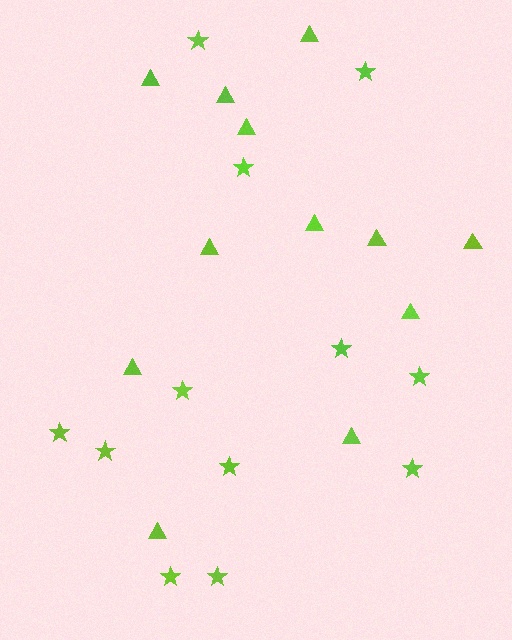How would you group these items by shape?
There are 2 groups: one group of triangles (12) and one group of stars (12).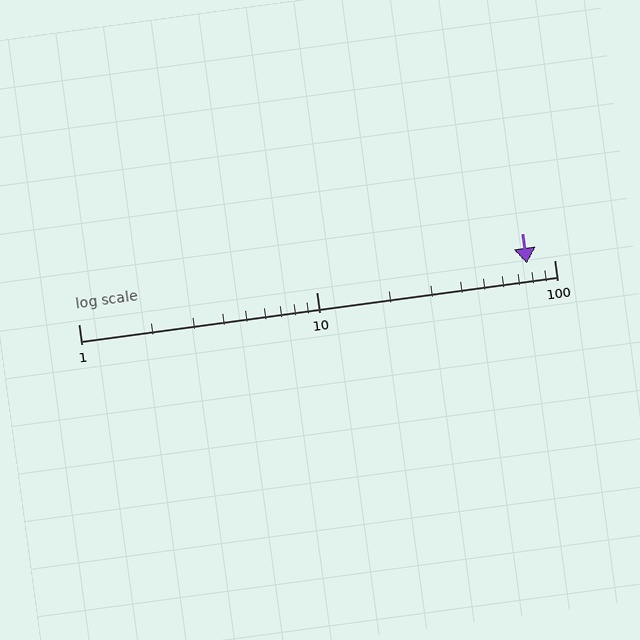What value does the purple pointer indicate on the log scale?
The pointer indicates approximately 77.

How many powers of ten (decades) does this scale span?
The scale spans 2 decades, from 1 to 100.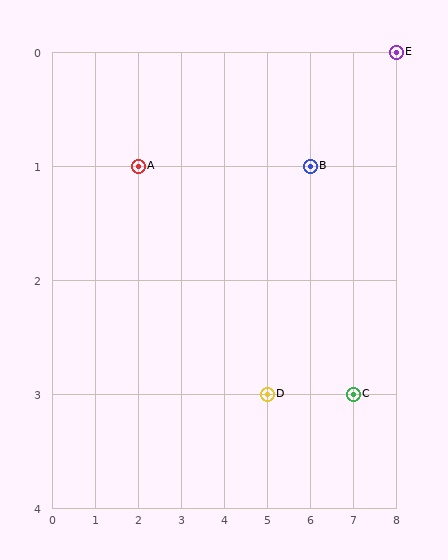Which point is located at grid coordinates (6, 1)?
Point B is at (6, 1).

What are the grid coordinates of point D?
Point D is at grid coordinates (5, 3).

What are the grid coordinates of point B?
Point B is at grid coordinates (6, 1).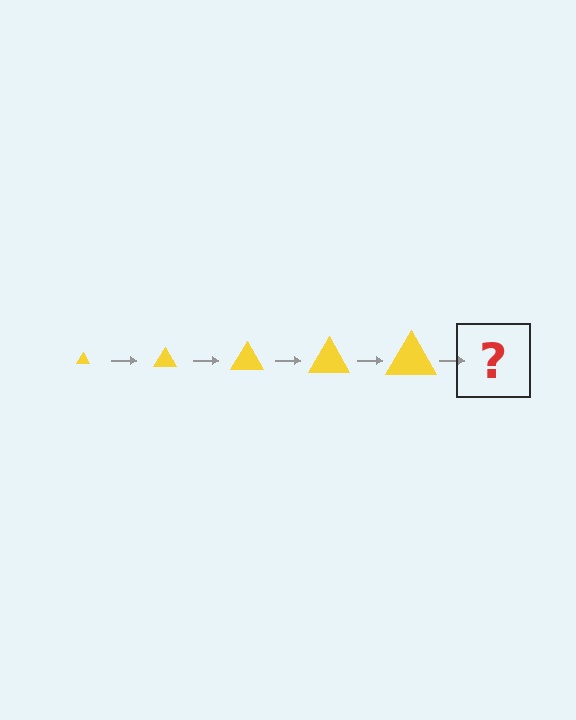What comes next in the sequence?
The next element should be a yellow triangle, larger than the previous one.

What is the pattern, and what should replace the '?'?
The pattern is that the triangle gets progressively larger each step. The '?' should be a yellow triangle, larger than the previous one.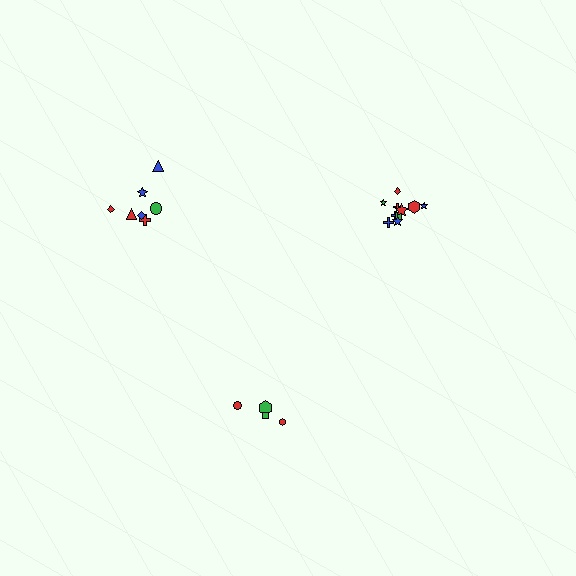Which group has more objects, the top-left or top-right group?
The top-right group.